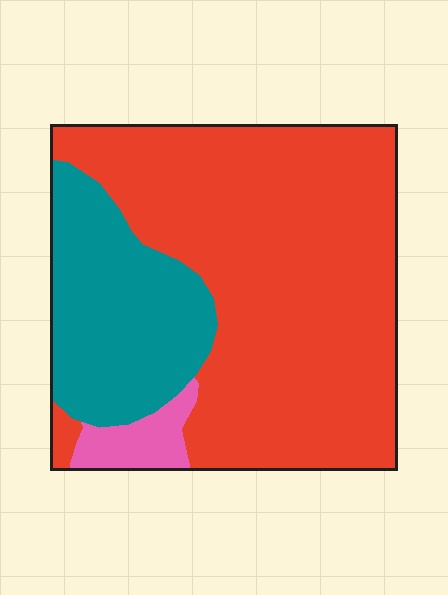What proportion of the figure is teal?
Teal takes up about one quarter (1/4) of the figure.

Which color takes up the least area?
Pink, at roughly 5%.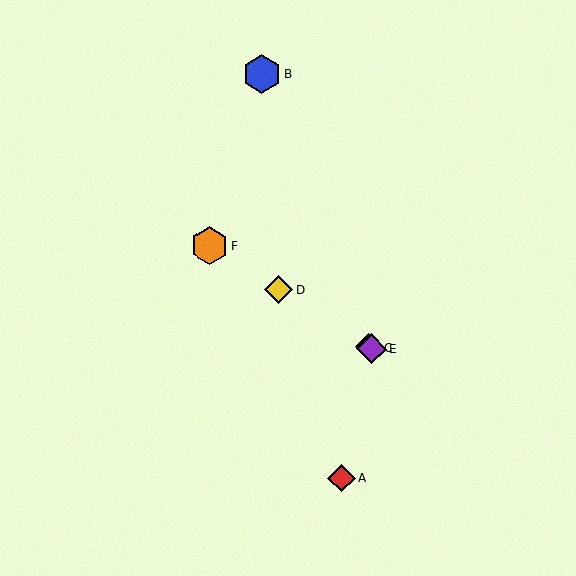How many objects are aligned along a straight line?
4 objects (C, D, E, F) are aligned along a straight line.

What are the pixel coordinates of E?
Object E is at (371, 349).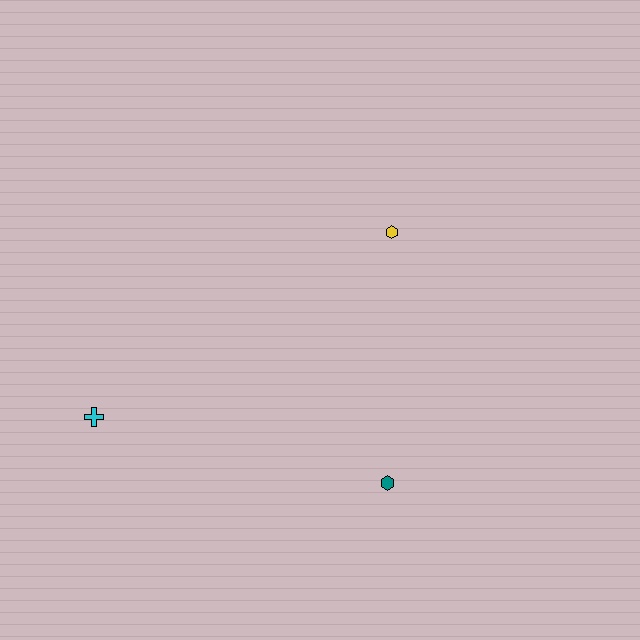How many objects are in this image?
There are 3 objects.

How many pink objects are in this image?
There are no pink objects.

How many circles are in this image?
There are no circles.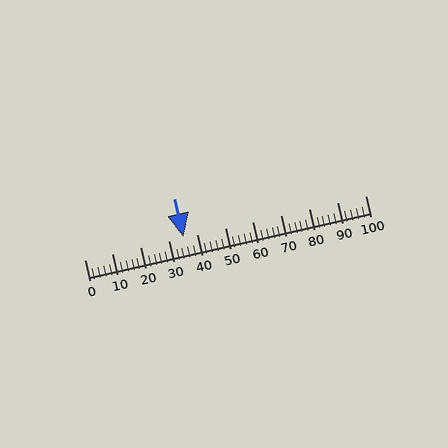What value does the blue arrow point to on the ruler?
The blue arrow points to approximately 35.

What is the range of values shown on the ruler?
The ruler shows values from 0 to 100.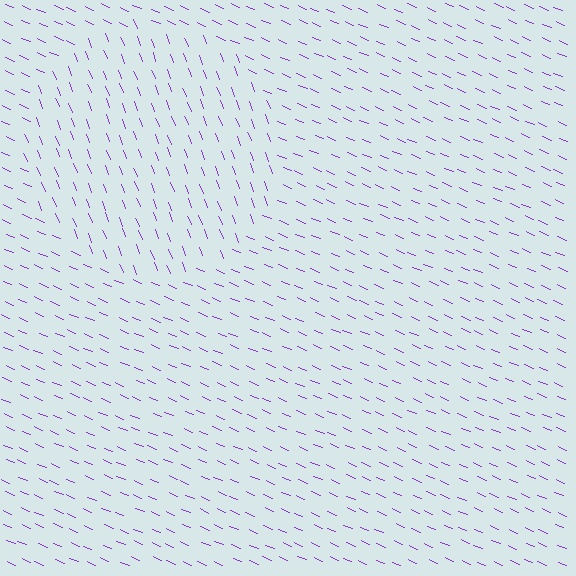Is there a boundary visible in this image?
Yes, there is a texture boundary formed by a change in line orientation.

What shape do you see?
I see a circle.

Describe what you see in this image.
The image is filled with small purple line segments. A circle region in the image has lines oriented differently from the surrounding lines, creating a visible texture boundary.